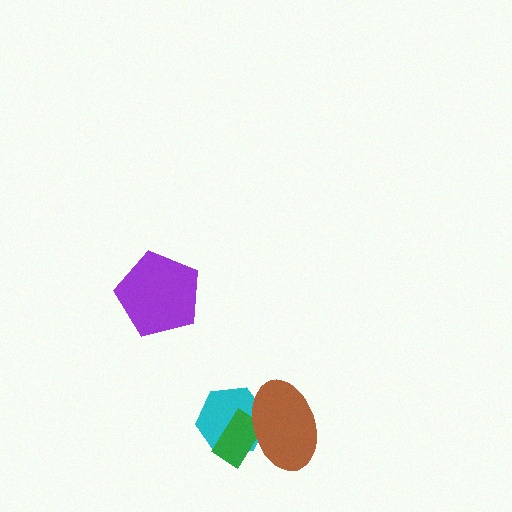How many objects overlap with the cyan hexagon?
2 objects overlap with the cyan hexagon.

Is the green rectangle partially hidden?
Yes, it is partially covered by another shape.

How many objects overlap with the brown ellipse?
2 objects overlap with the brown ellipse.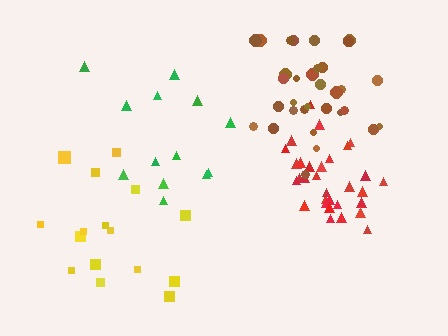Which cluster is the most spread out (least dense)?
Green.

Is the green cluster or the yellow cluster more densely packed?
Yellow.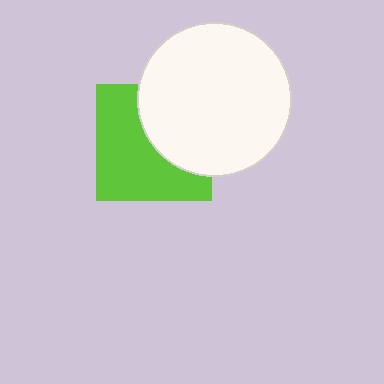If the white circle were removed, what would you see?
You would see the complete lime square.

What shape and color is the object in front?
The object in front is a white circle.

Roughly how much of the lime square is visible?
About half of it is visible (roughly 59%).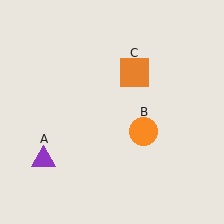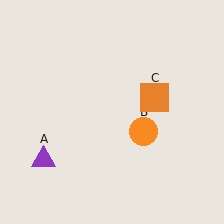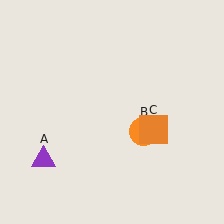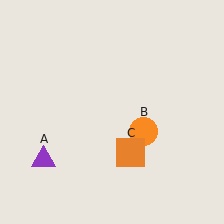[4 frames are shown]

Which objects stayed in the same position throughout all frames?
Purple triangle (object A) and orange circle (object B) remained stationary.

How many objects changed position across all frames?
1 object changed position: orange square (object C).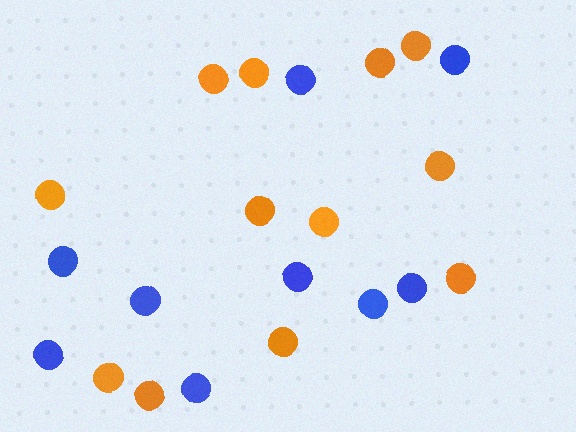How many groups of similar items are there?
There are 2 groups: one group of blue circles (9) and one group of orange circles (12).